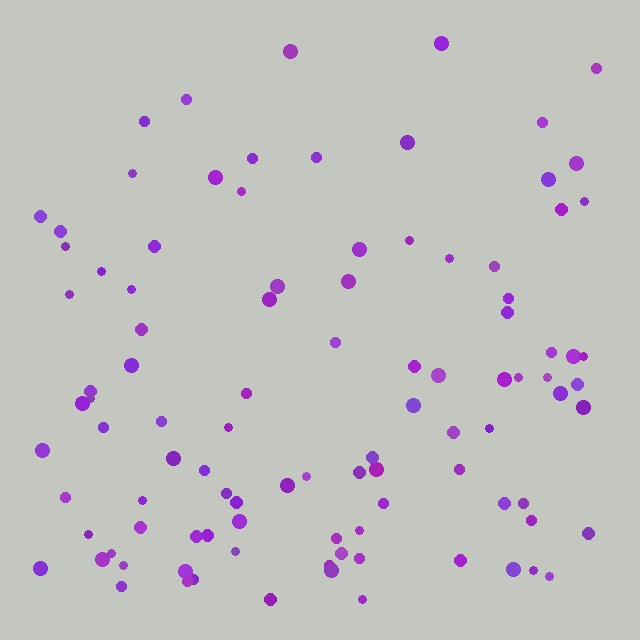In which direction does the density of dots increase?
From top to bottom, with the bottom side densest.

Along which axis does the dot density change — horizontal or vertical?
Vertical.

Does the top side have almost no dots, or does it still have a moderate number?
Still a moderate number, just noticeably fewer than the bottom.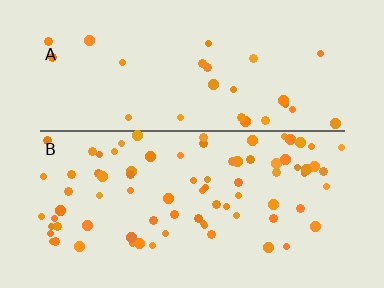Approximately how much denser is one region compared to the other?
Approximately 2.8× — region B over region A.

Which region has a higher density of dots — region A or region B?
B (the bottom).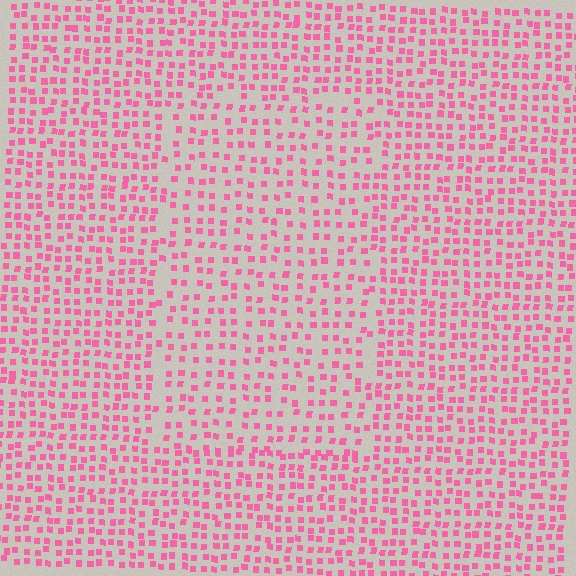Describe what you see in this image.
The image contains small pink elements arranged at two different densities. A rectangle-shaped region is visible where the elements are less densely packed than the surrounding area.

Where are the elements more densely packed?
The elements are more densely packed outside the rectangle boundary.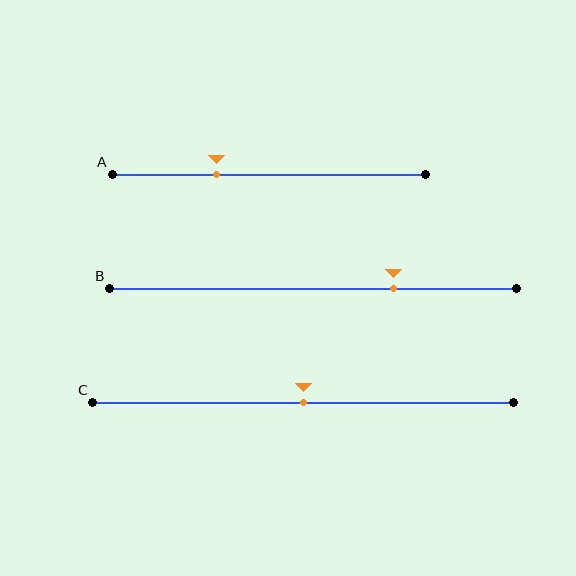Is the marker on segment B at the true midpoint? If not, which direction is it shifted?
No, the marker on segment B is shifted to the right by about 20% of the segment length.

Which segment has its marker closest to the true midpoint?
Segment C has its marker closest to the true midpoint.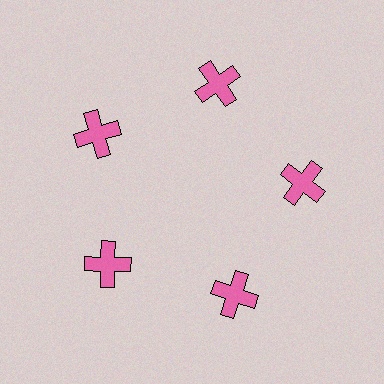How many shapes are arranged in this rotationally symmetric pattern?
There are 5 shapes, arranged in 5 groups of 1.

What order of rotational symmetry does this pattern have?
This pattern has 5-fold rotational symmetry.